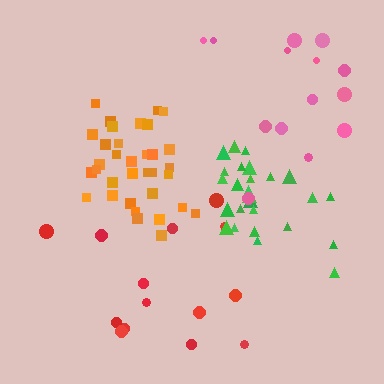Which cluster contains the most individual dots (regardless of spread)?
Orange (35).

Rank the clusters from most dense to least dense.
orange, green, red, pink.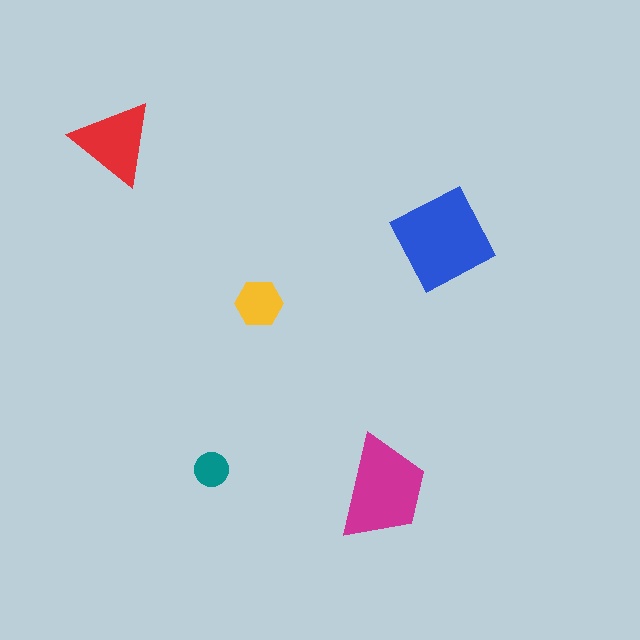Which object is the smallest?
The teal circle.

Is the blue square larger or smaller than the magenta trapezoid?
Larger.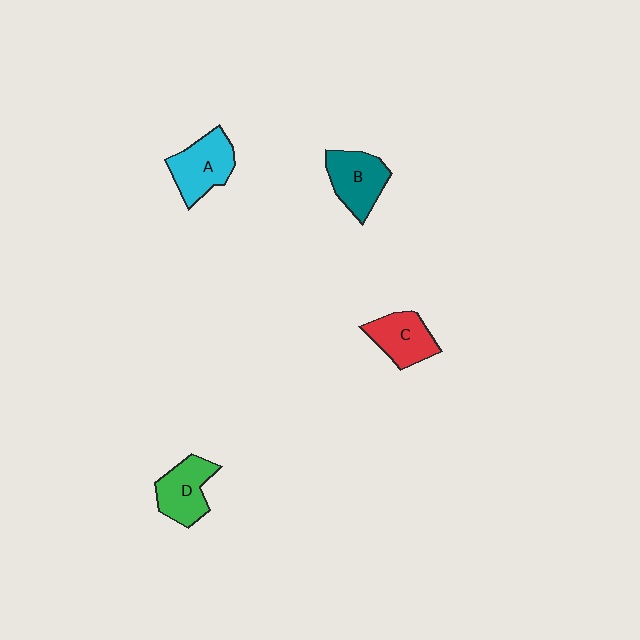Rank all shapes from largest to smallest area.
From largest to smallest: A (cyan), B (teal), D (green), C (red).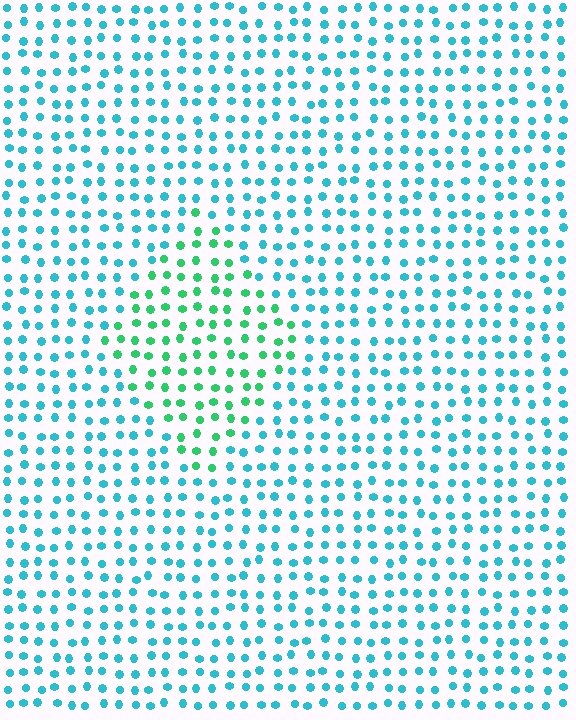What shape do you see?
I see a diamond.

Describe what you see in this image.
The image is filled with small cyan elements in a uniform arrangement. A diamond-shaped region is visible where the elements are tinted to a slightly different hue, forming a subtle color boundary.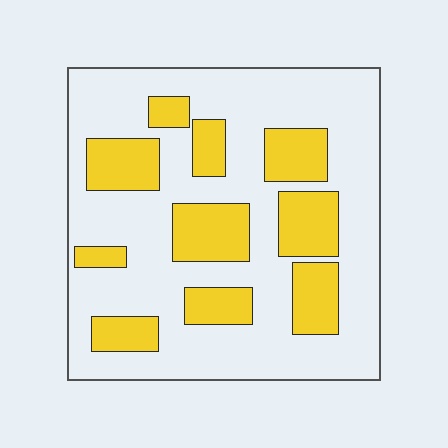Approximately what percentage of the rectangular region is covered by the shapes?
Approximately 30%.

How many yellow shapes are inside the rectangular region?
10.